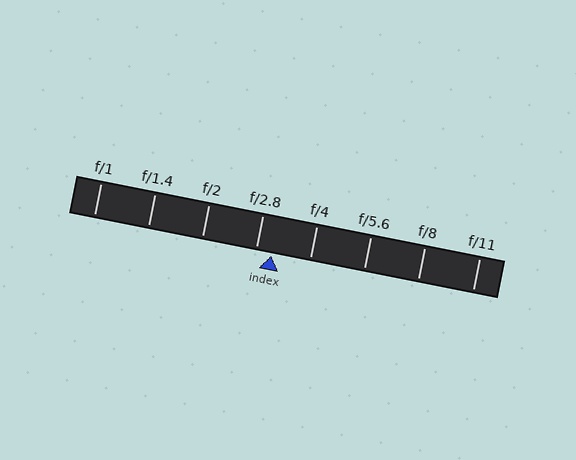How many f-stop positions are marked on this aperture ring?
There are 8 f-stop positions marked.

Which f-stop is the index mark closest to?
The index mark is closest to f/2.8.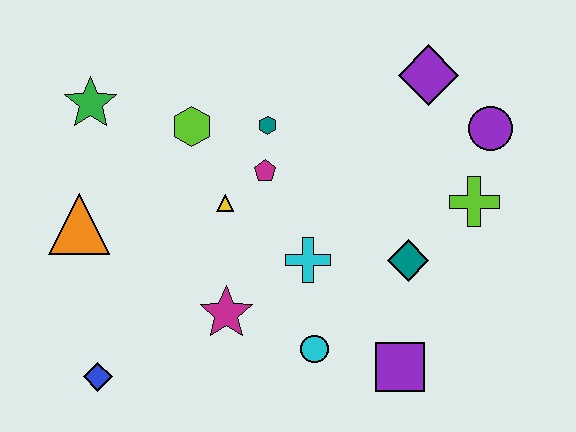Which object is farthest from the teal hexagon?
The blue diamond is farthest from the teal hexagon.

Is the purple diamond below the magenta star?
No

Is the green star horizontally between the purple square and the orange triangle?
Yes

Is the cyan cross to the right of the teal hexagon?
Yes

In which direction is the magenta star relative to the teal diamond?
The magenta star is to the left of the teal diamond.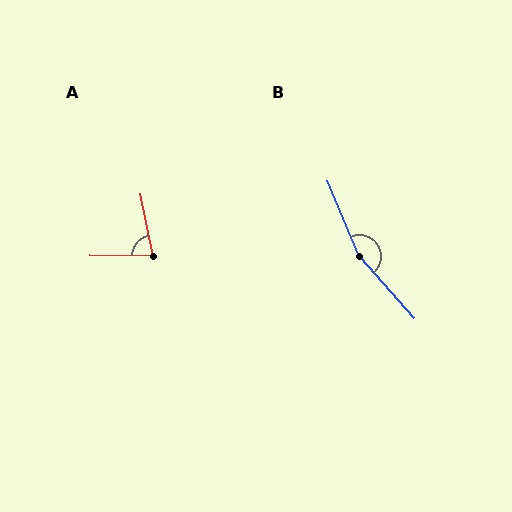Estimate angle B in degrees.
Approximately 161 degrees.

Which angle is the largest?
B, at approximately 161 degrees.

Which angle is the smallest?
A, at approximately 78 degrees.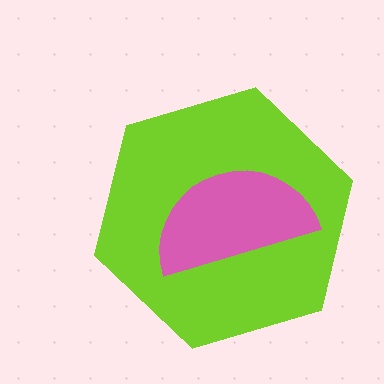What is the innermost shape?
The pink semicircle.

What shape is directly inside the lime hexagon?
The pink semicircle.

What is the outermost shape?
The lime hexagon.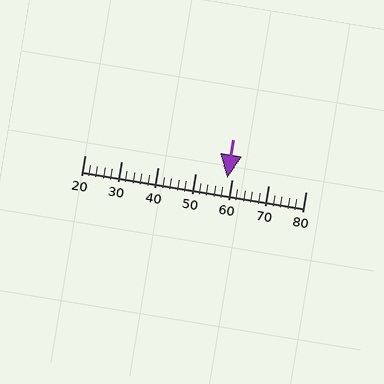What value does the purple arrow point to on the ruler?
The purple arrow points to approximately 59.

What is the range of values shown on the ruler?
The ruler shows values from 20 to 80.